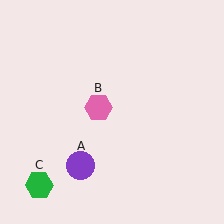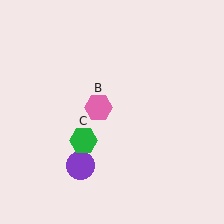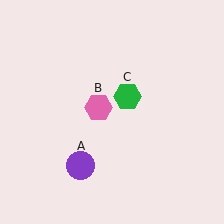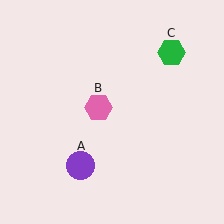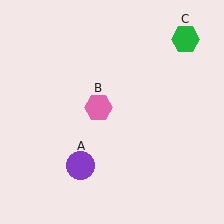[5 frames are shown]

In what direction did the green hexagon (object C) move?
The green hexagon (object C) moved up and to the right.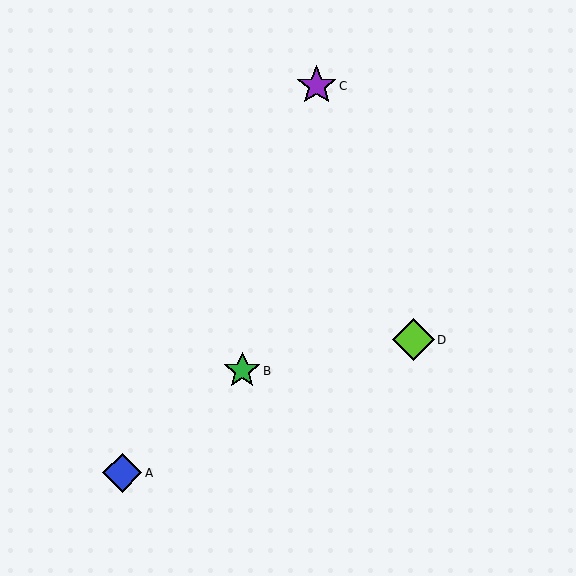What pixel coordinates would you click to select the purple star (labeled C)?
Click at (317, 86) to select the purple star C.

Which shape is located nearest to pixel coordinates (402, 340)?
The lime diamond (labeled D) at (414, 340) is nearest to that location.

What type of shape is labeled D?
Shape D is a lime diamond.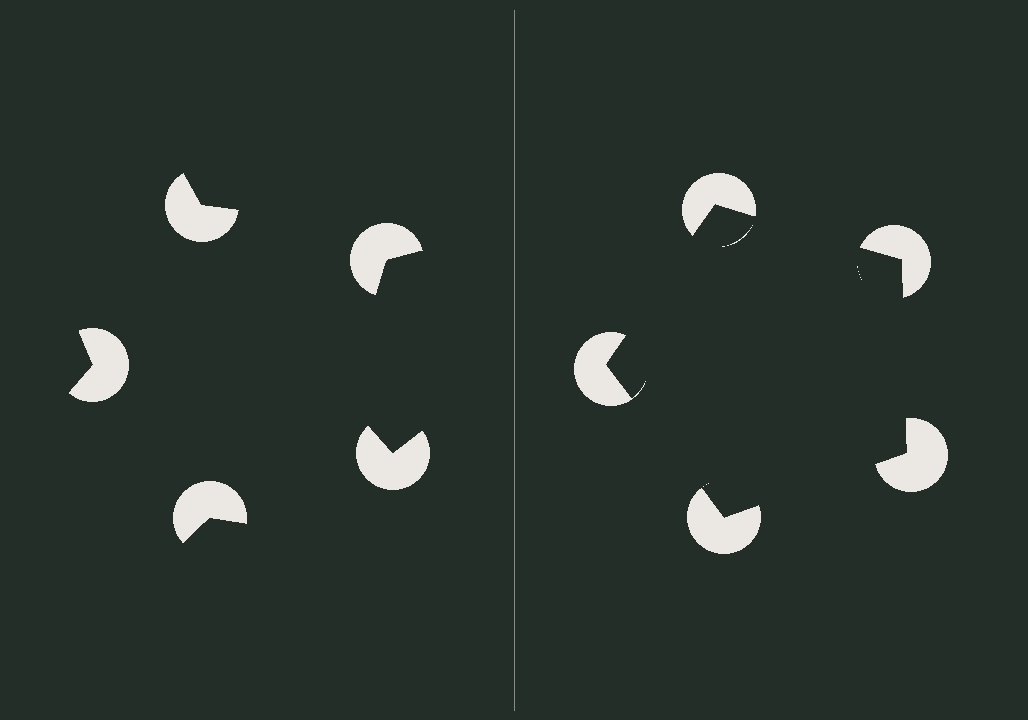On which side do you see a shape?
An illusory pentagon appears on the right side. On the left side the wedge cuts are rotated, so no coherent shape forms.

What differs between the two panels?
The pac-man discs are positioned identically on both sides; only the wedge orientations differ. On the right they align to a pentagon; on the left they are misaligned.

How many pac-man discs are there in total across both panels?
10 — 5 on each side.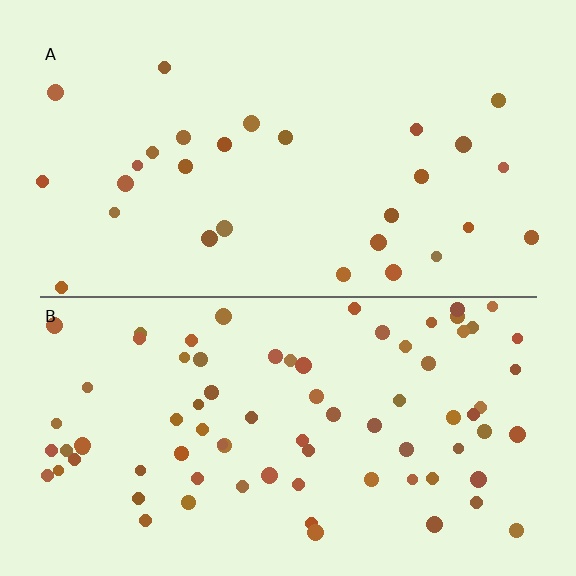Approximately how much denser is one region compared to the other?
Approximately 2.7× — region B over region A.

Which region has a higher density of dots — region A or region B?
B (the bottom).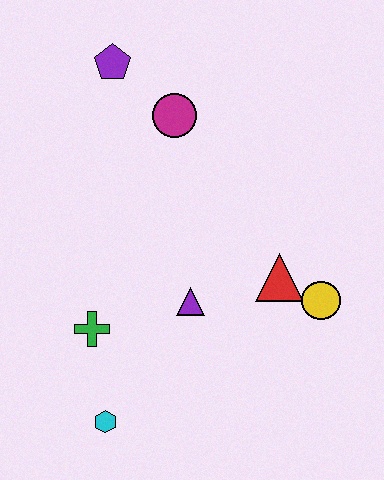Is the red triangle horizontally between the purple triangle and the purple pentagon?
No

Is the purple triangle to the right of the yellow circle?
No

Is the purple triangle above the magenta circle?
No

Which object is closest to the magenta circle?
The purple pentagon is closest to the magenta circle.